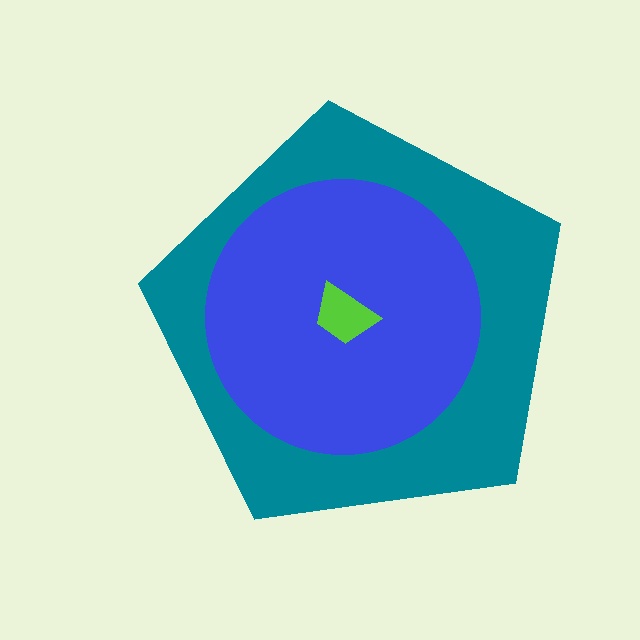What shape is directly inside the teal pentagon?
The blue circle.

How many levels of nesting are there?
3.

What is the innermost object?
The lime trapezoid.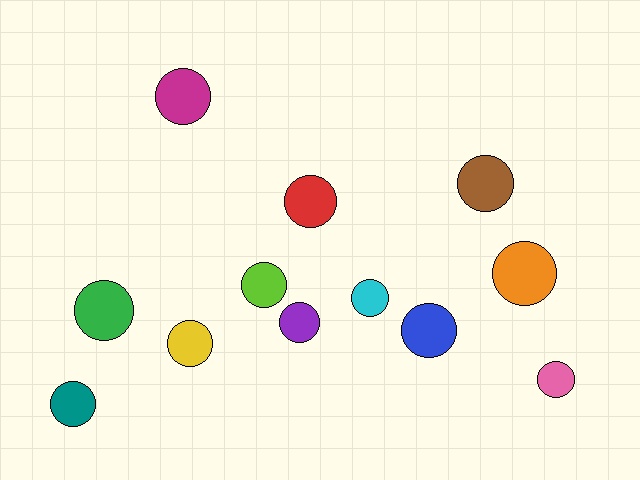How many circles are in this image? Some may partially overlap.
There are 12 circles.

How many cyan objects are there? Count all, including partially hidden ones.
There is 1 cyan object.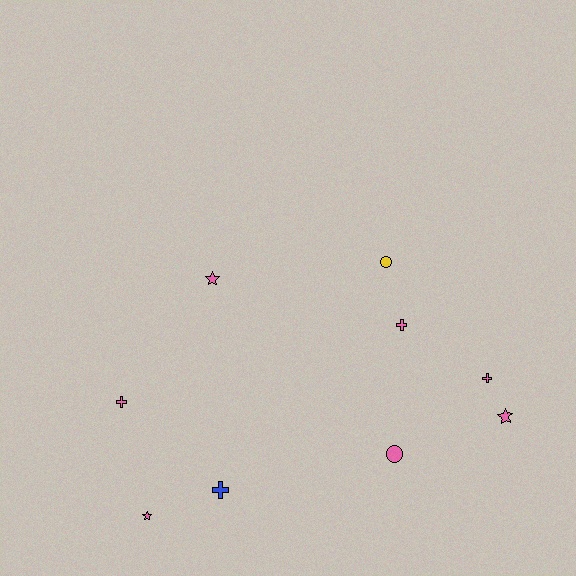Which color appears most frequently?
Pink, with 7 objects.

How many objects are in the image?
There are 9 objects.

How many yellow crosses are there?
There are no yellow crosses.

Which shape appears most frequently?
Cross, with 4 objects.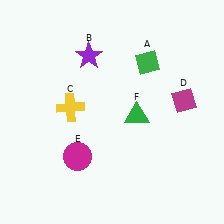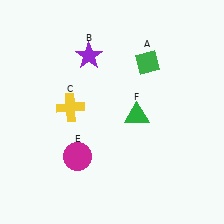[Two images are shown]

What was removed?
The magenta diamond (D) was removed in Image 2.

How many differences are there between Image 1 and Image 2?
There is 1 difference between the two images.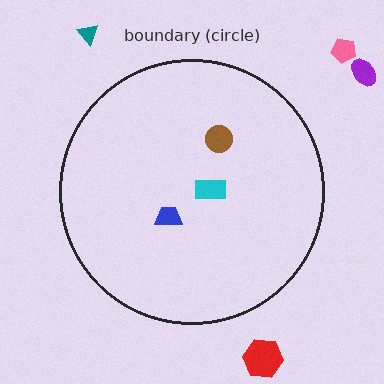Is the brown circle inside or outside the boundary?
Inside.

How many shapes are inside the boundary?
3 inside, 4 outside.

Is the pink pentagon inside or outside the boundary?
Outside.